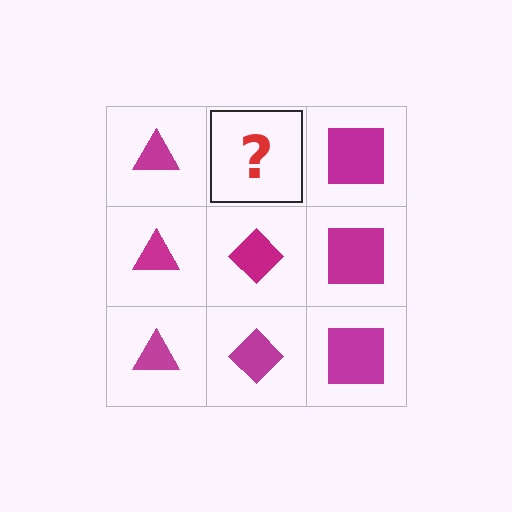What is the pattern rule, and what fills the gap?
The rule is that each column has a consistent shape. The gap should be filled with a magenta diamond.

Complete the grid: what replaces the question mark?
The question mark should be replaced with a magenta diamond.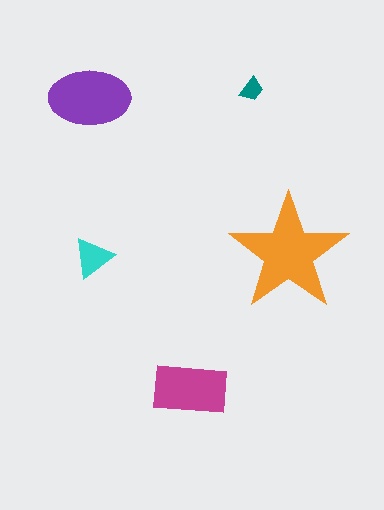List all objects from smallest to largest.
The teal trapezoid, the cyan triangle, the magenta rectangle, the purple ellipse, the orange star.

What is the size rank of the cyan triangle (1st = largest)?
4th.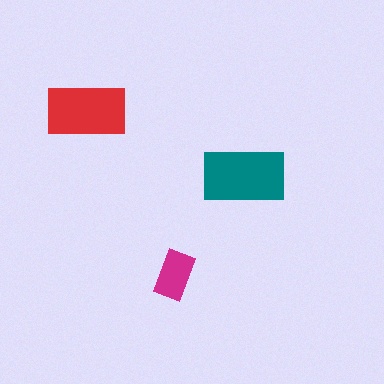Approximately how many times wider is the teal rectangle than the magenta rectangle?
About 1.5 times wider.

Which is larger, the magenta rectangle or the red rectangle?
The red one.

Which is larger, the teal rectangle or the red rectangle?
The teal one.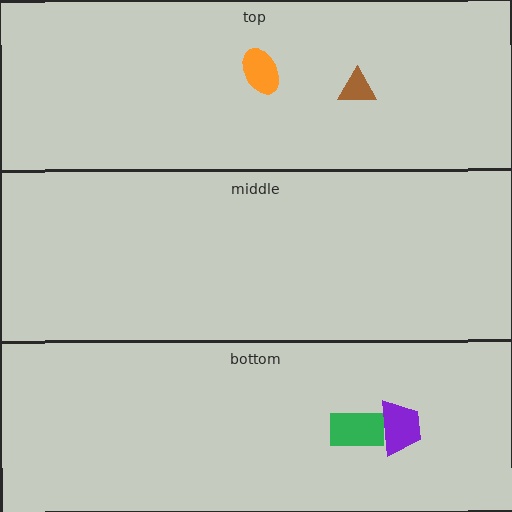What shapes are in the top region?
The orange ellipse, the brown triangle.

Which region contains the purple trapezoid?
The bottom region.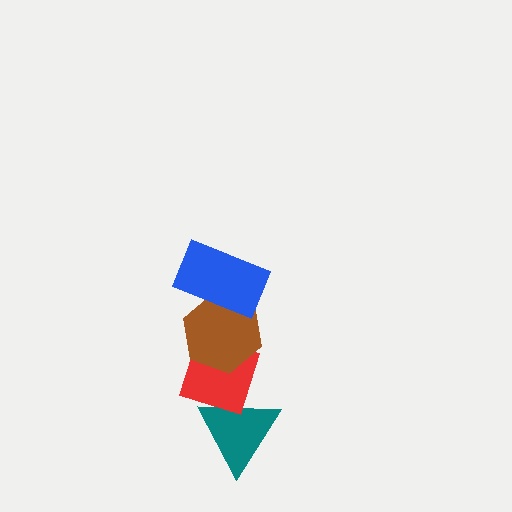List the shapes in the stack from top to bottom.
From top to bottom: the blue rectangle, the brown hexagon, the red diamond, the teal triangle.